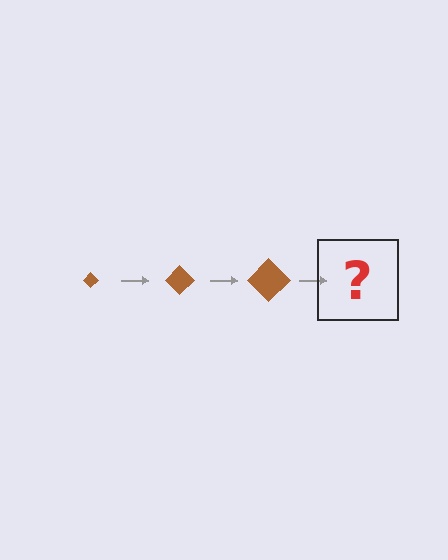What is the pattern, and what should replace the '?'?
The pattern is that the diamond gets progressively larger each step. The '?' should be a brown diamond, larger than the previous one.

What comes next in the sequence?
The next element should be a brown diamond, larger than the previous one.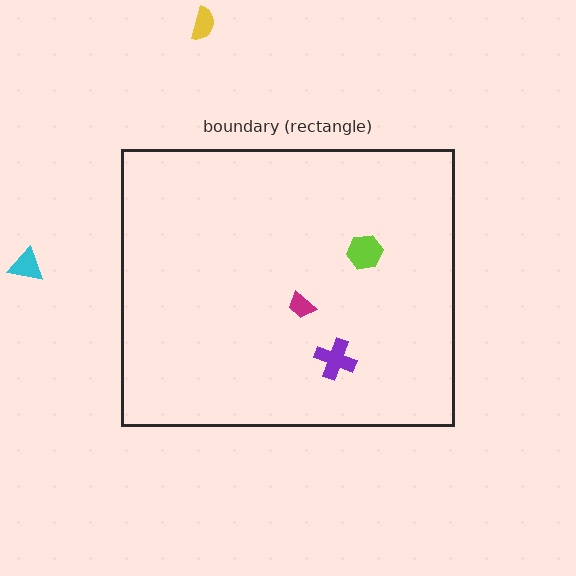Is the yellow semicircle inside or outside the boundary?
Outside.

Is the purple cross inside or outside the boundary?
Inside.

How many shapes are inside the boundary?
3 inside, 2 outside.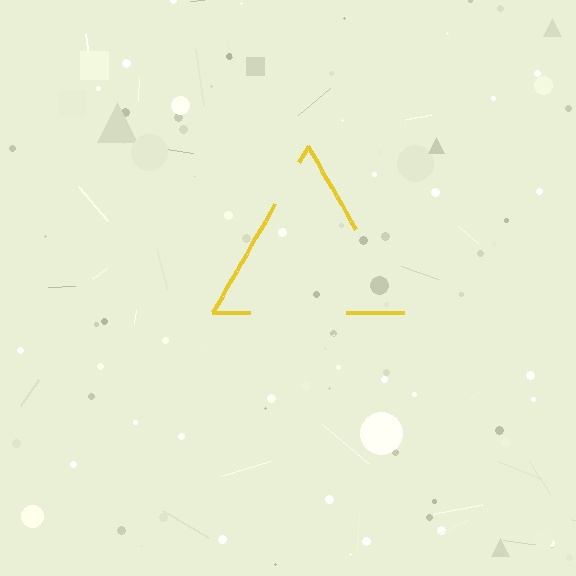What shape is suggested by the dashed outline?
The dashed outline suggests a triangle.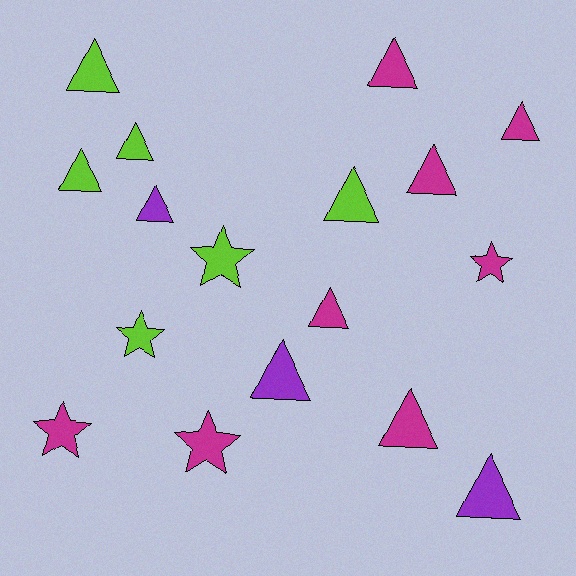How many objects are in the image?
There are 17 objects.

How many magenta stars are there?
There are 3 magenta stars.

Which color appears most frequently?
Magenta, with 8 objects.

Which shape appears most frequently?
Triangle, with 12 objects.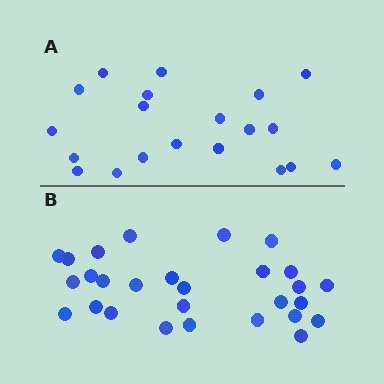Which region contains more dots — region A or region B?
Region B (the bottom region) has more dots.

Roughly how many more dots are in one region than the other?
Region B has roughly 8 or so more dots than region A.